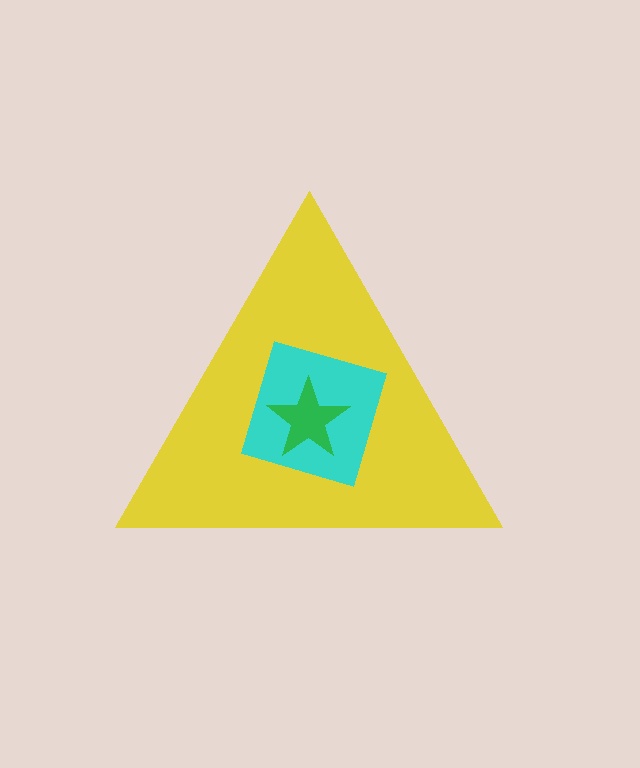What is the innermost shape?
The green star.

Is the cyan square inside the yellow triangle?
Yes.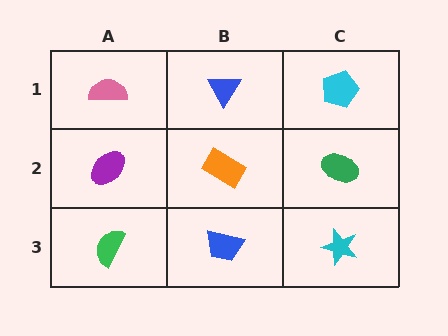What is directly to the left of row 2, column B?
A purple ellipse.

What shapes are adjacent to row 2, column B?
A blue triangle (row 1, column B), a blue trapezoid (row 3, column B), a purple ellipse (row 2, column A), a green ellipse (row 2, column C).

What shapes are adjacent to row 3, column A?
A purple ellipse (row 2, column A), a blue trapezoid (row 3, column B).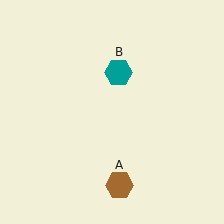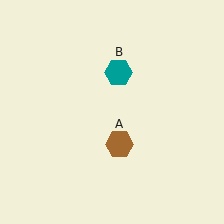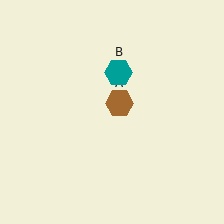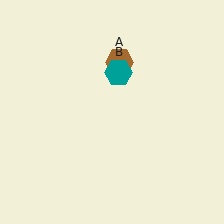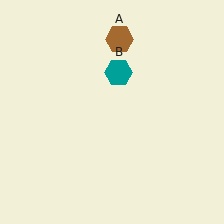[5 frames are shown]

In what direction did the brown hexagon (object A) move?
The brown hexagon (object A) moved up.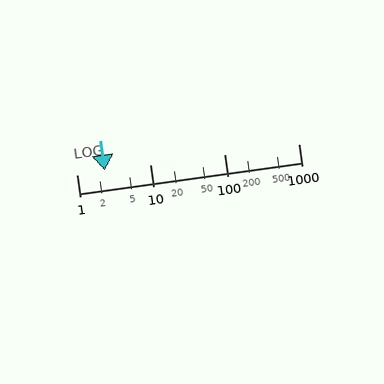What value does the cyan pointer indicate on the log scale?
The pointer indicates approximately 2.4.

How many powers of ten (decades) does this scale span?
The scale spans 3 decades, from 1 to 1000.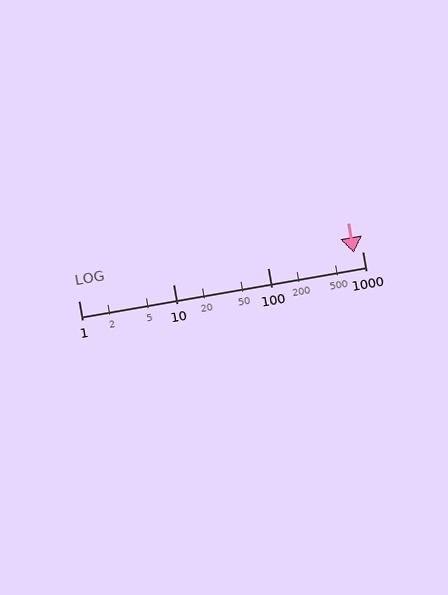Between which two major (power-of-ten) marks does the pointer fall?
The pointer is between 100 and 1000.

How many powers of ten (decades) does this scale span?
The scale spans 3 decades, from 1 to 1000.